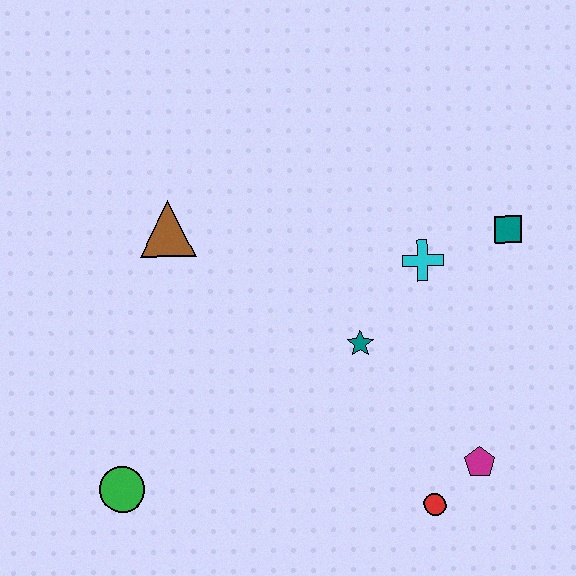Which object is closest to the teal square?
The cyan cross is closest to the teal square.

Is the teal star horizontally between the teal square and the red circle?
No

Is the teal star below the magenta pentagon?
No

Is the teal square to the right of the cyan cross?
Yes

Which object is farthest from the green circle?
The teal square is farthest from the green circle.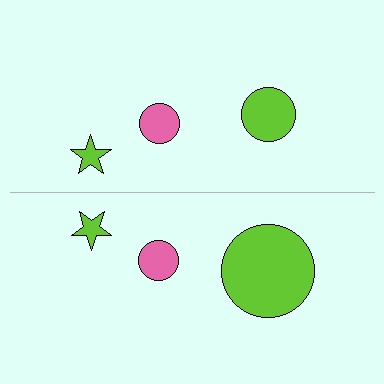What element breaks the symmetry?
The lime circle on the bottom side has a different size than its mirror counterpart.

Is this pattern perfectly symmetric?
No, the pattern is not perfectly symmetric. The lime circle on the bottom side has a different size than its mirror counterpart.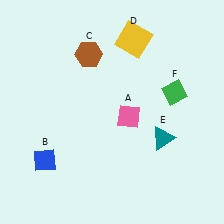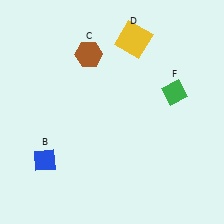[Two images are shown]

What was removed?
The teal triangle (E), the pink diamond (A) were removed in Image 2.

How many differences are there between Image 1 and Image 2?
There are 2 differences between the two images.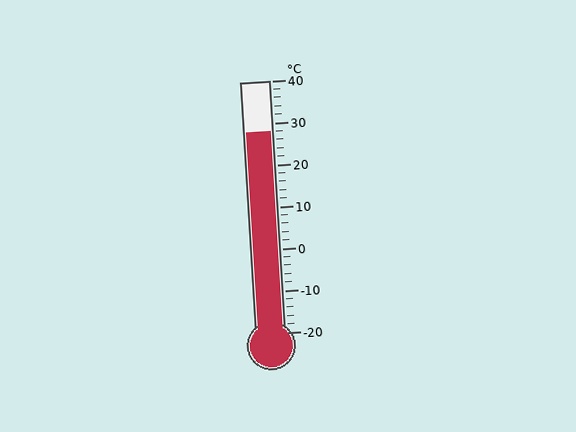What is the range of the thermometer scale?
The thermometer scale ranges from -20°C to 40°C.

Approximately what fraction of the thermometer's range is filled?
The thermometer is filled to approximately 80% of its range.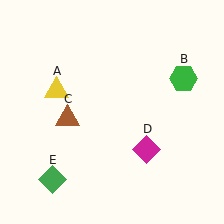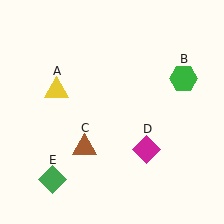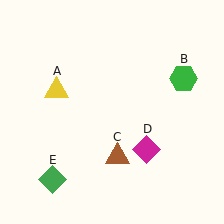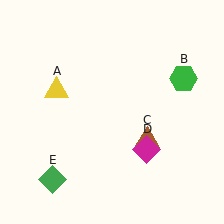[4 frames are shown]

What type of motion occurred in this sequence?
The brown triangle (object C) rotated counterclockwise around the center of the scene.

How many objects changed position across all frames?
1 object changed position: brown triangle (object C).